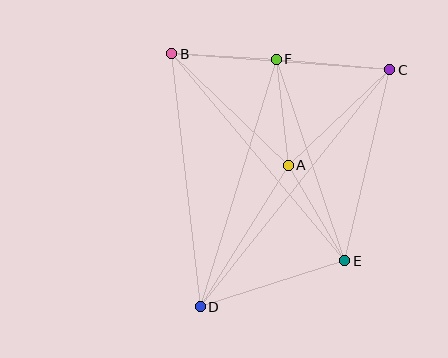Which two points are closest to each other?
Points B and F are closest to each other.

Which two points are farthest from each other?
Points C and D are farthest from each other.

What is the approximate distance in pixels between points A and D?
The distance between A and D is approximately 166 pixels.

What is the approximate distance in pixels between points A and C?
The distance between A and C is approximately 140 pixels.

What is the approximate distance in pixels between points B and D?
The distance between B and D is approximately 255 pixels.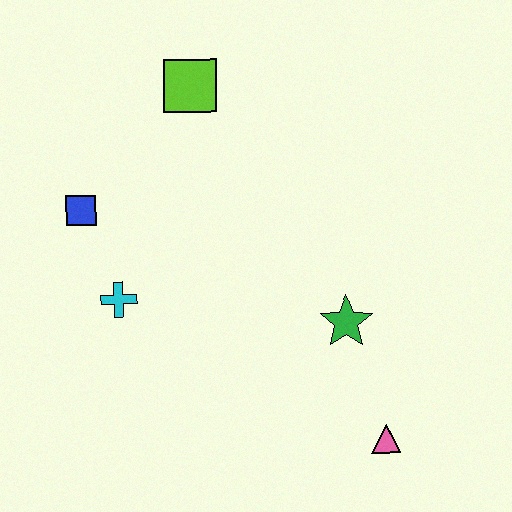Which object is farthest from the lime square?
The pink triangle is farthest from the lime square.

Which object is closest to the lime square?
The blue square is closest to the lime square.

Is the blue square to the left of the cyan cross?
Yes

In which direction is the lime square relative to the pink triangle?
The lime square is above the pink triangle.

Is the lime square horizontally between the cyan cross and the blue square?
No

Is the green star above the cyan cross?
No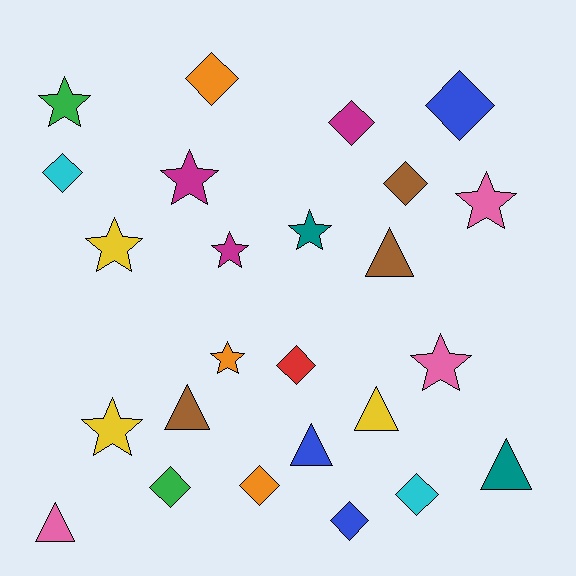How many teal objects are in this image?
There are 2 teal objects.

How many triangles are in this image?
There are 6 triangles.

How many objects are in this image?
There are 25 objects.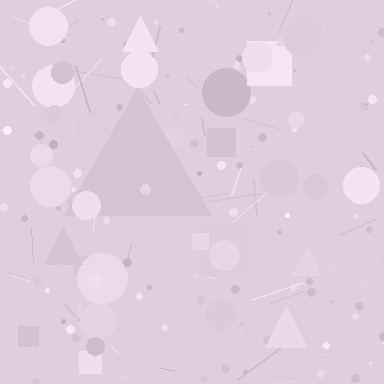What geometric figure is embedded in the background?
A triangle is embedded in the background.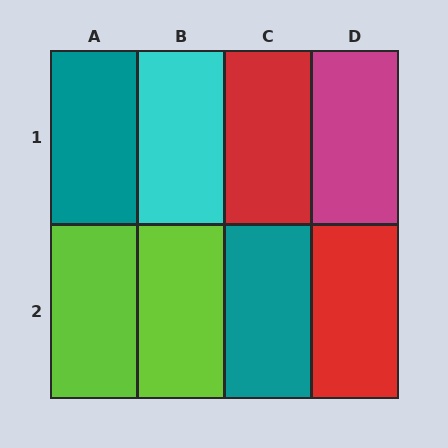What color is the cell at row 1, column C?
Red.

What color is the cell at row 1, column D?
Magenta.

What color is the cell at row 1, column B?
Cyan.